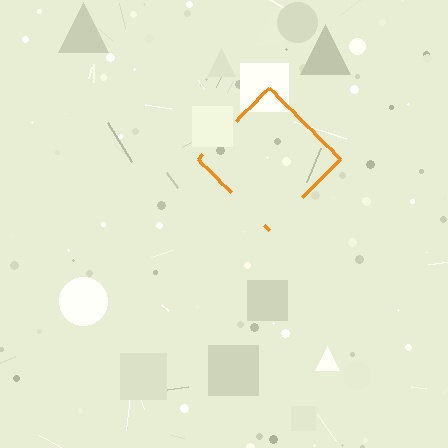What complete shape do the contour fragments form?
The contour fragments form a diamond.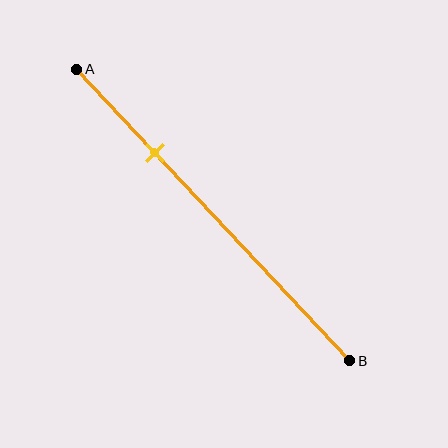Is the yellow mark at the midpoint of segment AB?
No, the mark is at about 30% from A, not at the 50% midpoint.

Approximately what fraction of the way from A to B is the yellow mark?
The yellow mark is approximately 30% of the way from A to B.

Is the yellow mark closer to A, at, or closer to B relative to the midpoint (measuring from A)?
The yellow mark is closer to point A than the midpoint of segment AB.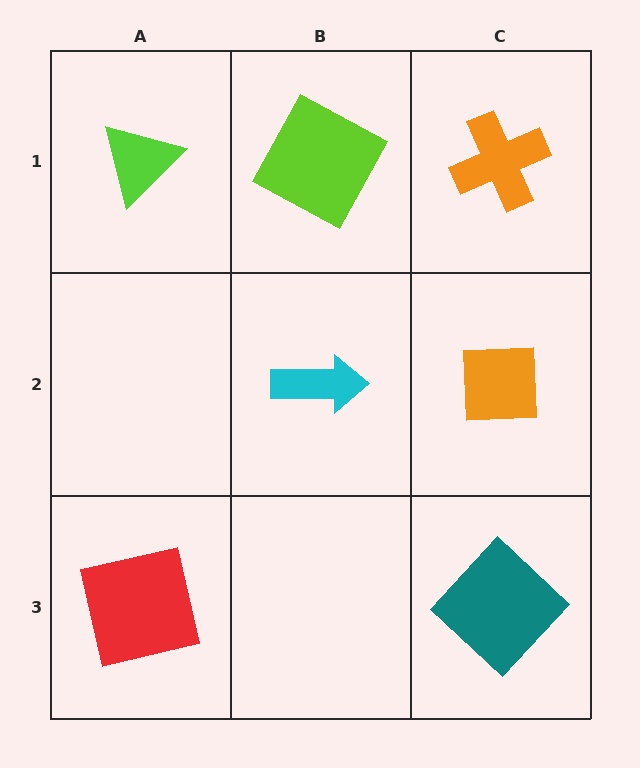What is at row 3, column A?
A red square.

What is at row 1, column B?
A lime square.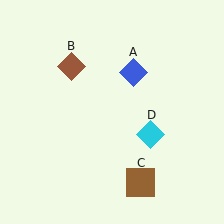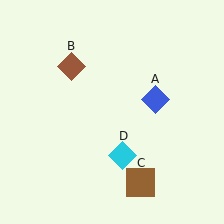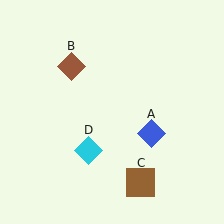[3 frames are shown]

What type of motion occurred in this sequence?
The blue diamond (object A), cyan diamond (object D) rotated clockwise around the center of the scene.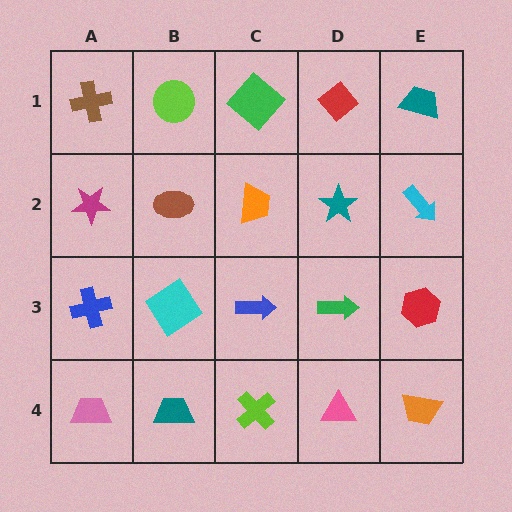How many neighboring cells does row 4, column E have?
2.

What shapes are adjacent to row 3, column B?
A brown ellipse (row 2, column B), a teal trapezoid (row 4, column B), a blue cross (row 3, column A), a blue arrow (row 3, column C).